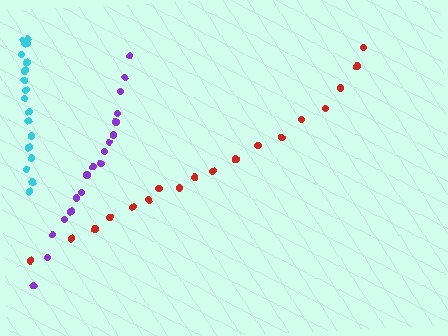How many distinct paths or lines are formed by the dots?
There are 3 distinct paths.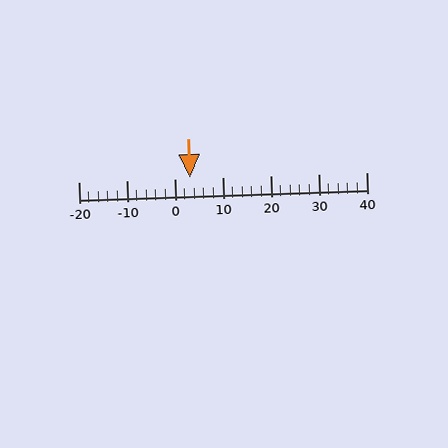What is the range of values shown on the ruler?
The ruler shows values from -20 to 40.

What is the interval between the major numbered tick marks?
The major tick marks are spaced 10 units apart.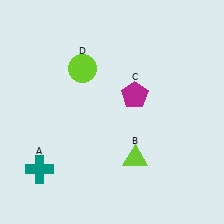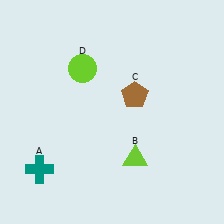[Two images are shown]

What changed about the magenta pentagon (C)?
In Image 1, C is magenta. In Image 2, it changed to brown.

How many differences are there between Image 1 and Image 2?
There is 1 difference between the two images.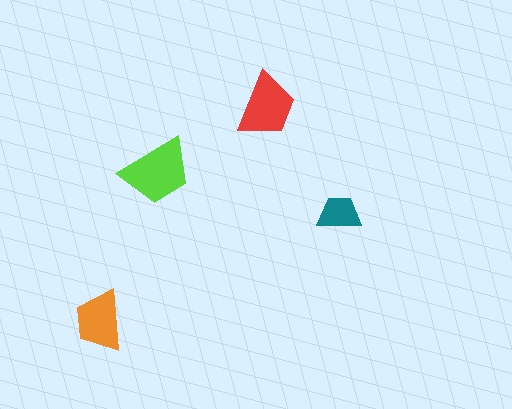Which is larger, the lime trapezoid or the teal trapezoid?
The lime one.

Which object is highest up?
The red trapezoid is topmost.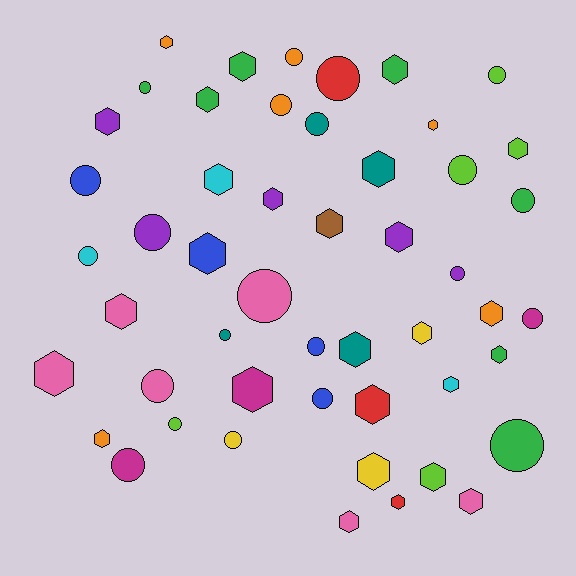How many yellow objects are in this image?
There are 3 yellow objects.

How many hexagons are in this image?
There are 28 hexagons.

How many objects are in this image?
There are 50 objects.